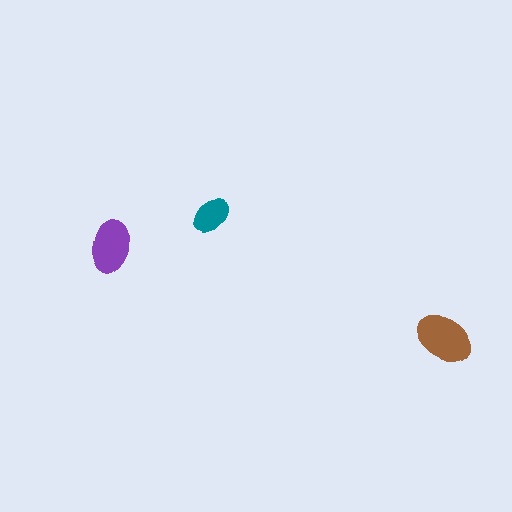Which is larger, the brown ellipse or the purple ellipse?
The brown one.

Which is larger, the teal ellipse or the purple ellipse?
The purple one.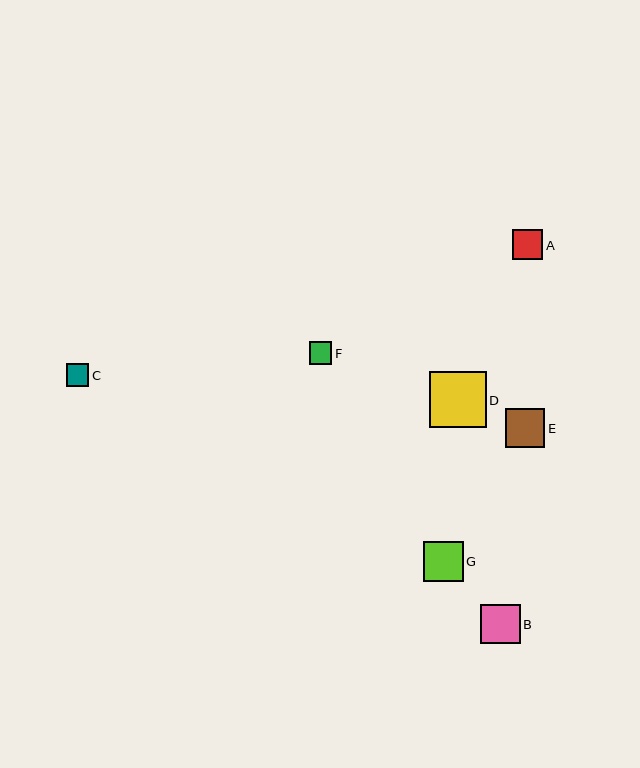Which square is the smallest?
Square F is the smallest with a size of approximately 22 pixels.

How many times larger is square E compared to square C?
Square E is approximately 1.7 times the size of square C.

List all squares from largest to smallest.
From largest to smallest: D, G, B, E, A, C, F.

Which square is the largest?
Square D is the largest with a size of approximately 57 pixels.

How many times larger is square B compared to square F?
Square B is approximately 1.7 times the size of square F.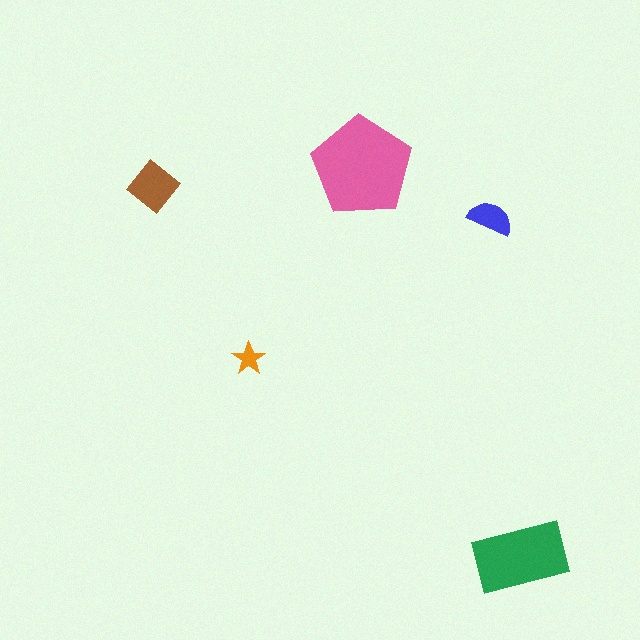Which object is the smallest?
The orange star.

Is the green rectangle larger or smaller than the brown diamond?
Larger.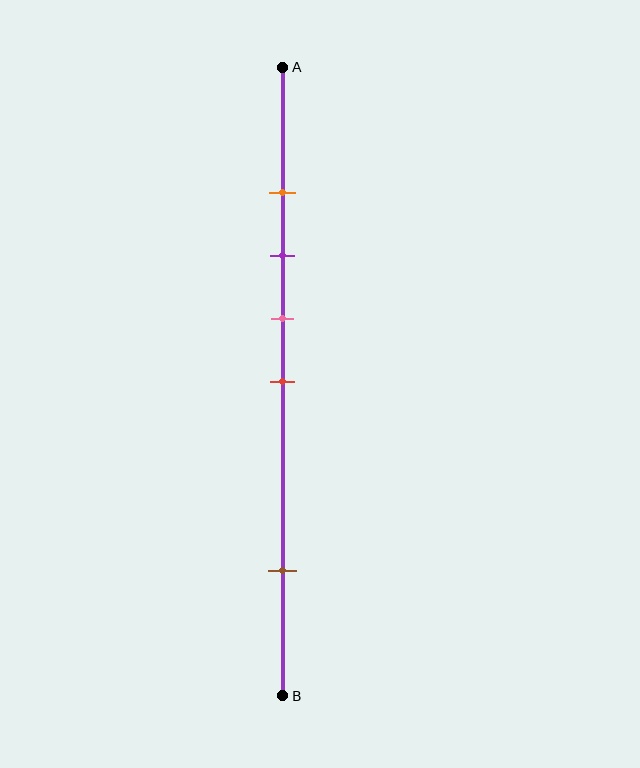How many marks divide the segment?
There are 5 marks dividing the segment.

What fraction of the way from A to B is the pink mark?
The pink mark is approximately 40% (0.4) of the way from A to B.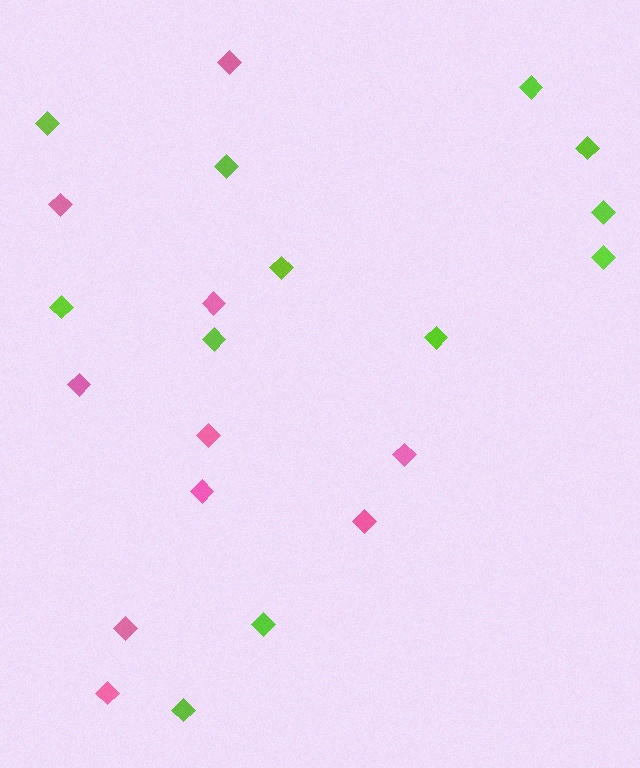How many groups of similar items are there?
There are 2 groups: one group of pink diamonds (10) and one group of lime diamonds (12).